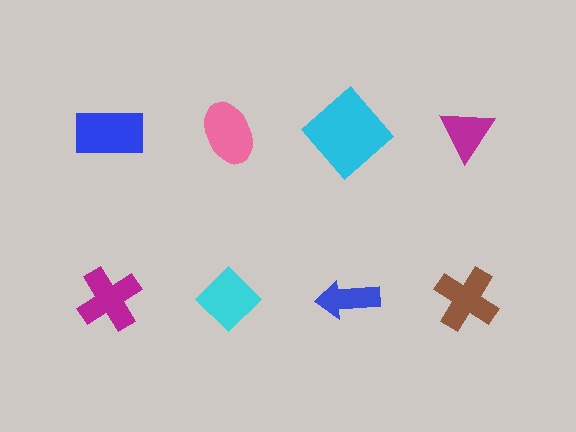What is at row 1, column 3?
A cyan diamond.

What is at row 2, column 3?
A blue arrow.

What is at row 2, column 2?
A cyan diamond.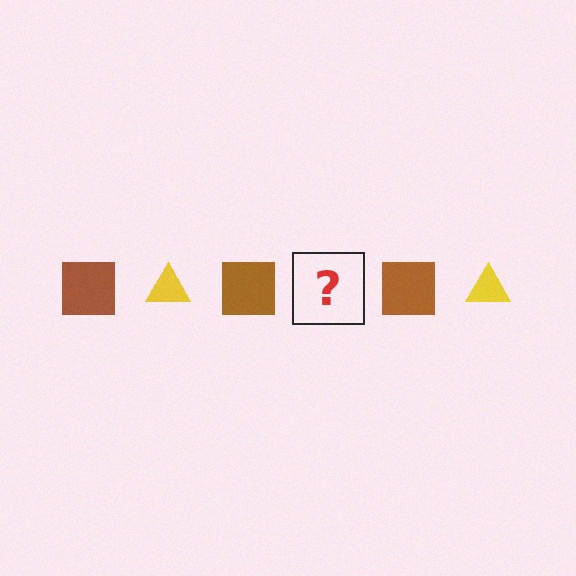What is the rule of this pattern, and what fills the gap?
The rule is that the pattern alternates between brown square and yellow triangle. The gap should be filled with a yellow triangle.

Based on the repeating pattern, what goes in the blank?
The blank should be a yellow triangle.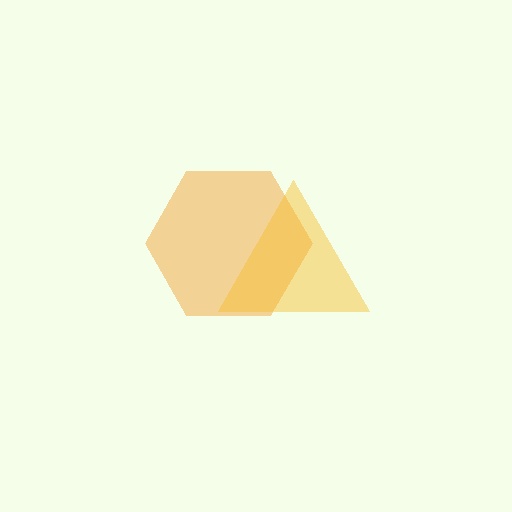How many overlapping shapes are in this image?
There are 2 overlapping shapes in the image.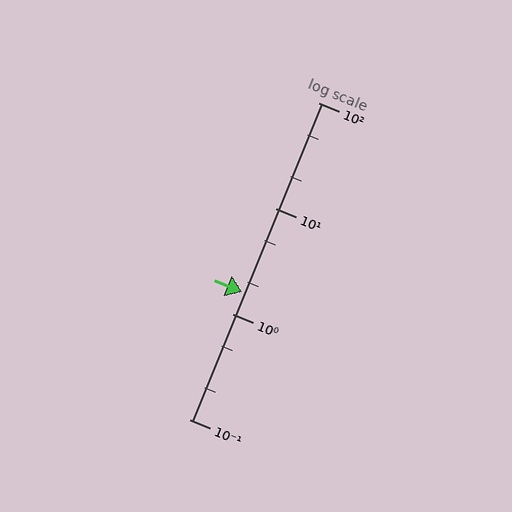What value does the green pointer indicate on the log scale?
The pointer indicates approximately 1.6.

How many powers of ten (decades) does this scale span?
The scale spans 3 decades, from 0.1 to 100.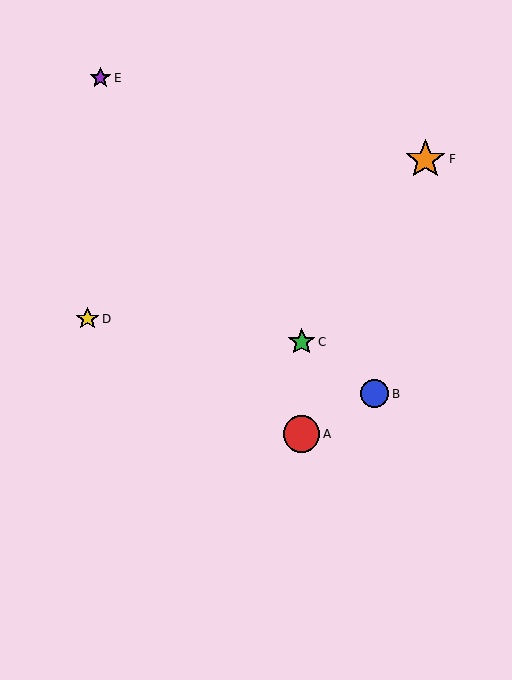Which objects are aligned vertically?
Objects A, C are aligned vertically.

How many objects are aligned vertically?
2 objects (A, C) are aligned vertically.